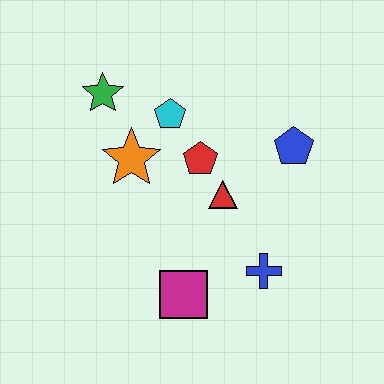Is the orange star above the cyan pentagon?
No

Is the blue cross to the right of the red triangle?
Yes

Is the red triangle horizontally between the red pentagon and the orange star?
No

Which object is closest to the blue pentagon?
The red triangle is closest to the blue pentagon.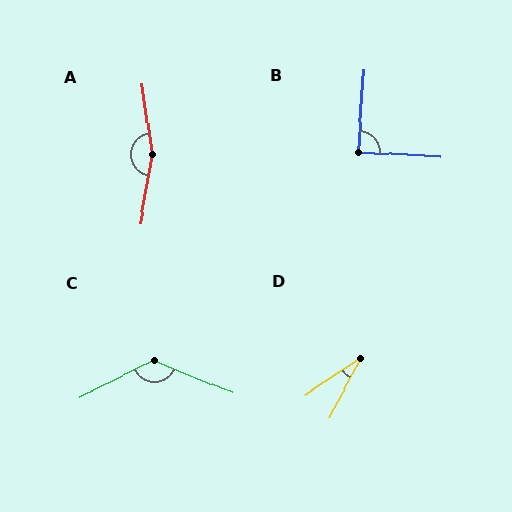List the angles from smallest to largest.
D (28°), B (89°), C (132°), A (162°).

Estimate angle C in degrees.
Approximately 132 degrees.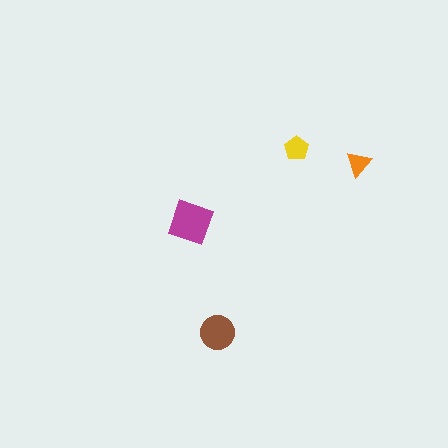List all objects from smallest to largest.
The orange triangle, the yellow pentagon, the brown circle, the magenta diamond.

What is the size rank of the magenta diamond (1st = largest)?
1st.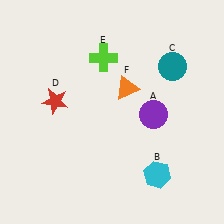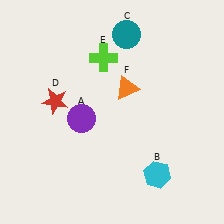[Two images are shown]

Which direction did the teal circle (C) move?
The teal circle (C) moved left.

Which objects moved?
The objects that moved are: the purple circle (A), the teal circle (C).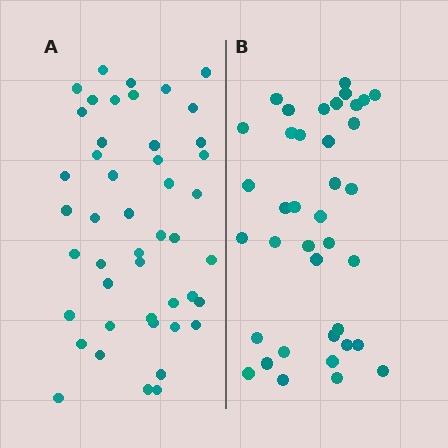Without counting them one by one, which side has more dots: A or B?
Region A (the left region) has more dots.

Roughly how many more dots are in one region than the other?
Region A has roughly 8 or so more dots than region B.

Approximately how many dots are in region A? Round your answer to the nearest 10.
About 50 dots. (The exact count is 46, which rounds to 50.)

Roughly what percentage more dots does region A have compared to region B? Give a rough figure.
About 20% more.